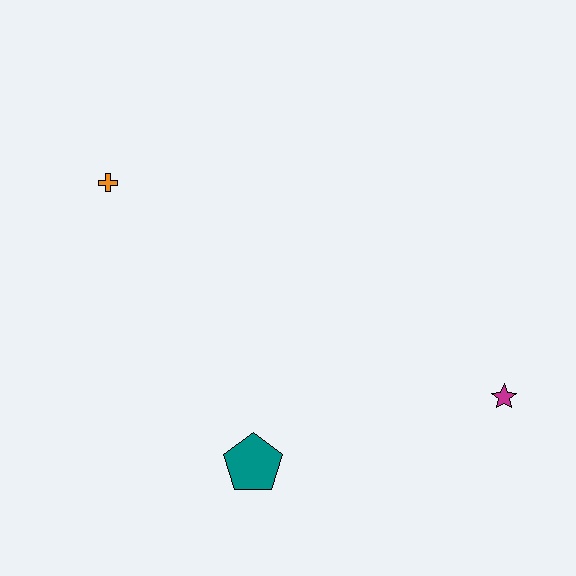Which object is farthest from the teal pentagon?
The orange cross is farthest from the teal pentagon.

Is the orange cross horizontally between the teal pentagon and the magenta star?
No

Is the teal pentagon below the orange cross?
Yes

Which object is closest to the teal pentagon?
The magenta star is closest to the teal pentagon.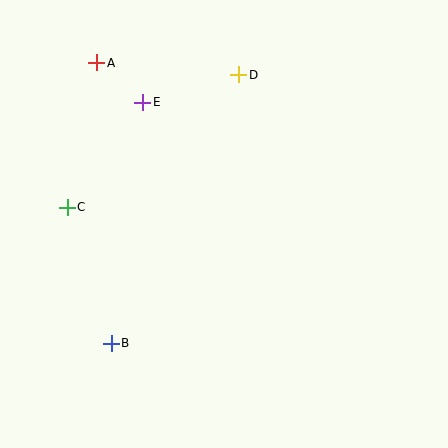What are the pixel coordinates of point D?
Point D is at (239, 75).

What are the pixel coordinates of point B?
Point B is at (111, 343).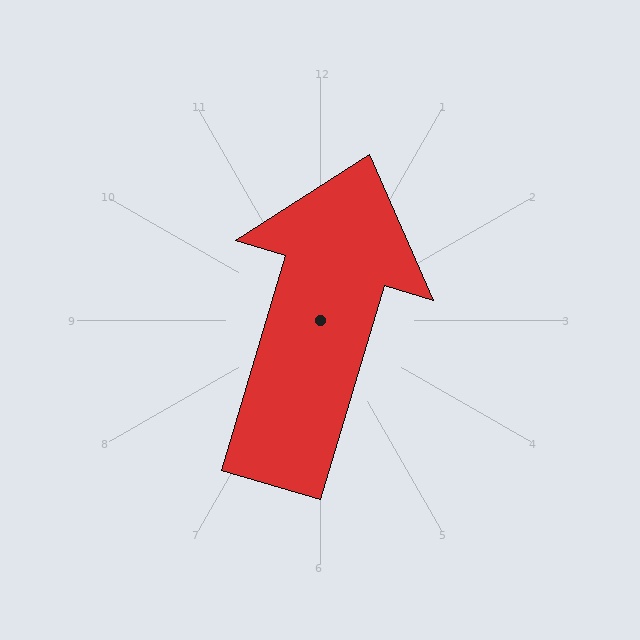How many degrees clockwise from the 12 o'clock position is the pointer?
Approximately 17 degrees.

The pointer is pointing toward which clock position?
Roughly 1 o'clock.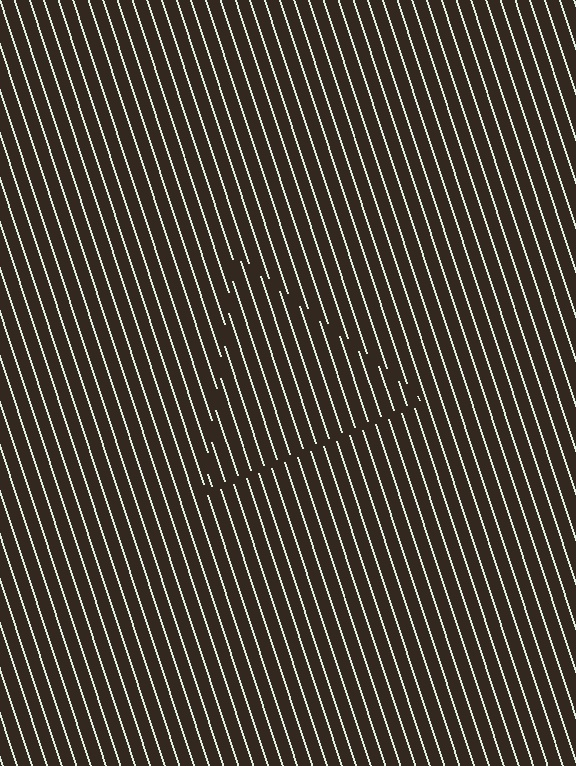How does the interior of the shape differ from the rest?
The interior of the shape contains the same grating, shifted by half a period — the contour is defined by the phase discontinuity where line-ends from the inner and outer gratings abut.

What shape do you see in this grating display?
An illusory triangle. The interior of the shape contains the same grating, shifted by half a period — the contour is defined by the phase discontinuity where line-ends from the inner and outer gratings abut.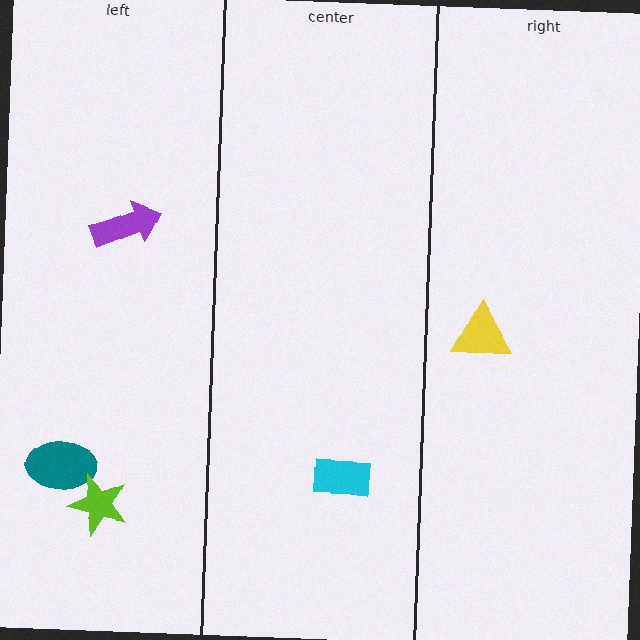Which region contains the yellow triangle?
The right region.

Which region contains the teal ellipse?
The left region.